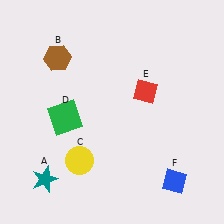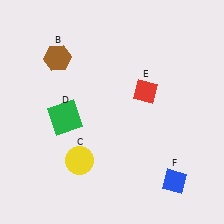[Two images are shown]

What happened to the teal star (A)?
The teal star (A) was removed in Image 2. It was in the bottom-left area of Image 1.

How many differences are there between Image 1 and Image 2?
There is 1 difference between the two images.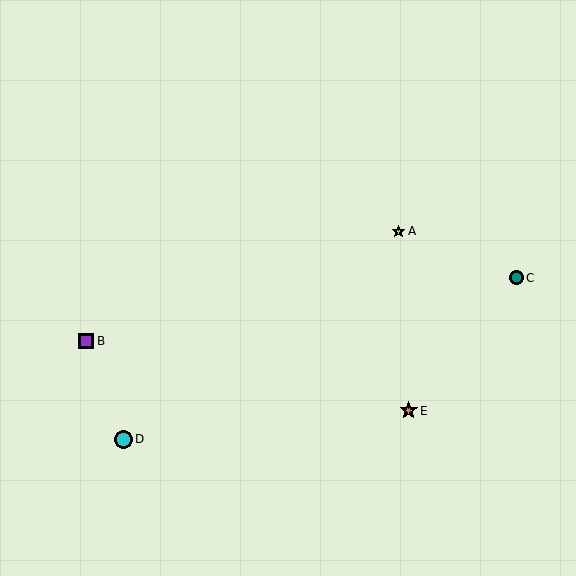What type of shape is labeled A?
Shape A is a yellow star.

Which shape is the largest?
The cyan circle (labeled D) is the largest.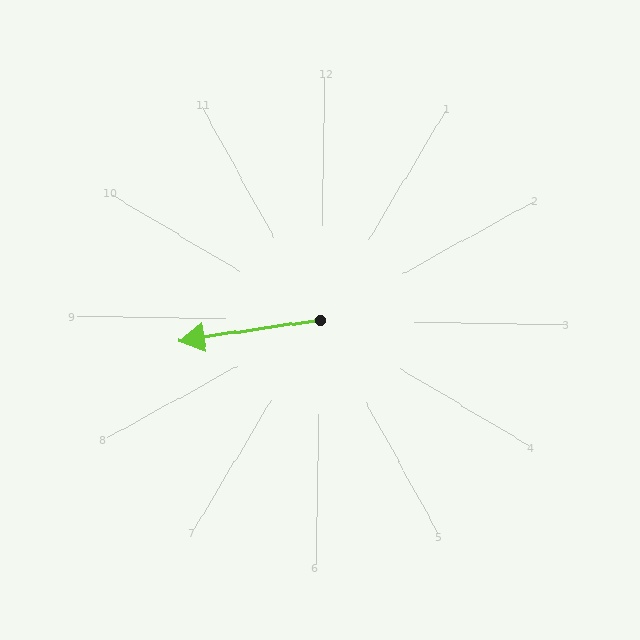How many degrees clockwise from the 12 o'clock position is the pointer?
Approximately 261 degrees.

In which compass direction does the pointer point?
West.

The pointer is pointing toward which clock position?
Roughly 9 o'clock.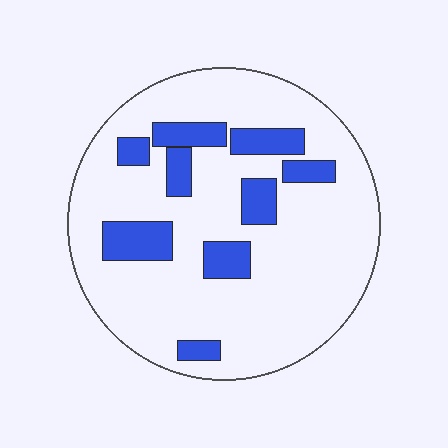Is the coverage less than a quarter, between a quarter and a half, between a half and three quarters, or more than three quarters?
Less than a quarter.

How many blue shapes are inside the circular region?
9.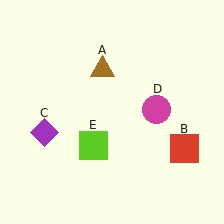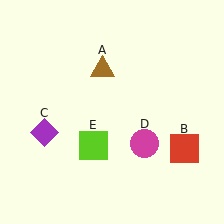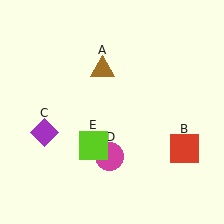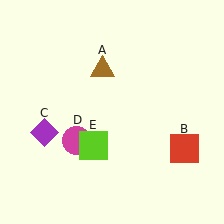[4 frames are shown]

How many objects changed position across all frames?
1 object changed position: magenta circle (object D).